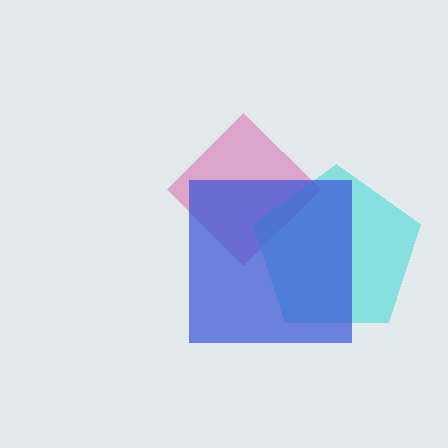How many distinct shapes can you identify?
There are 3 distinct shapes: a pink diamond, a cyan pentagon, a blue square.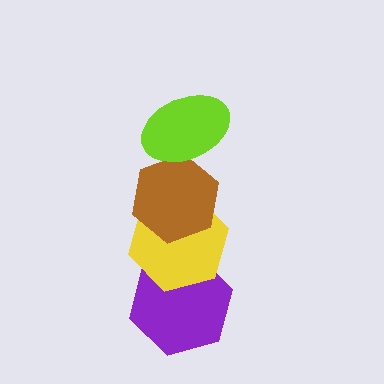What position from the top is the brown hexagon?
The brown hexagon is 2nd from the top.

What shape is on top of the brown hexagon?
The lime ellipse is on top of the brown hexagon.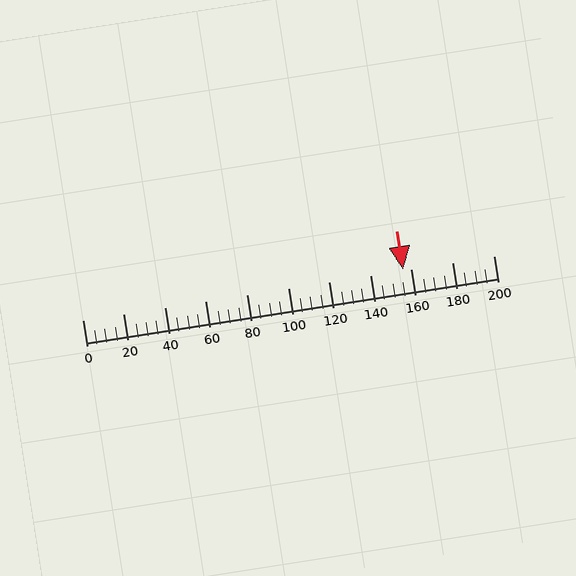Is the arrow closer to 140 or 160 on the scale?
The arrow is closer to 160.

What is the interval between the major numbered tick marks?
The major tick marks are spaced 20 units apart.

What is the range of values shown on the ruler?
The ruler shows values from 0 to 200.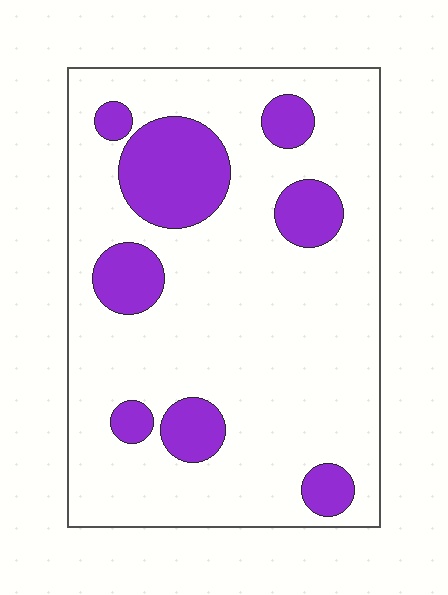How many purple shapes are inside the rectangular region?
8.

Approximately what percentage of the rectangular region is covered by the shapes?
Approximately 20%.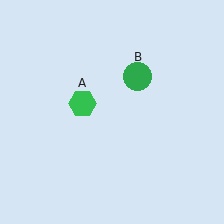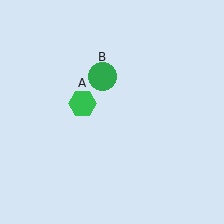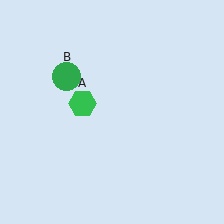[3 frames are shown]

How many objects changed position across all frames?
1 object changed position: green circle (object B).